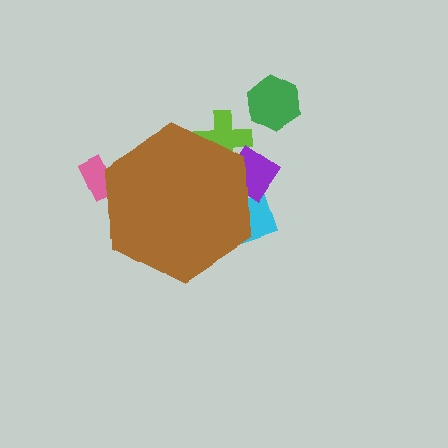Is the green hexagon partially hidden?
No, the green hexagon is fully visible.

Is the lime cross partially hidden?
Yes, the lime cross is partially hidden behind the brown hexagon.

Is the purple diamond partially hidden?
Yes, the purple diamond is partially hidden behind the brown hexagon.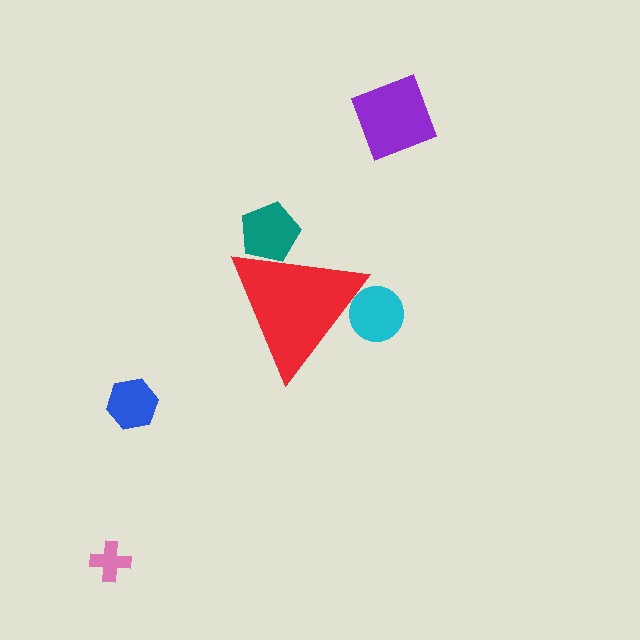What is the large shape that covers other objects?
A red triangle.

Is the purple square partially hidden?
No, the purple square is fully visible.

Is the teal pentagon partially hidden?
Yes, the teal pentagon is partially hidden behind the red triangle.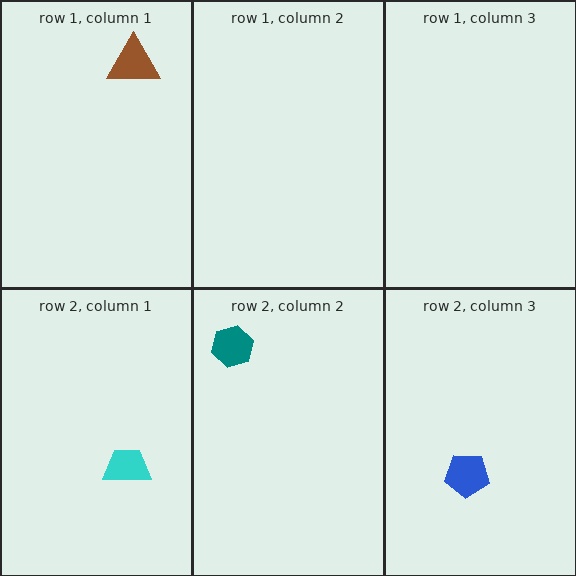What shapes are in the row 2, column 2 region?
The teal hexagon.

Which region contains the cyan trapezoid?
The row 2, column 1 region.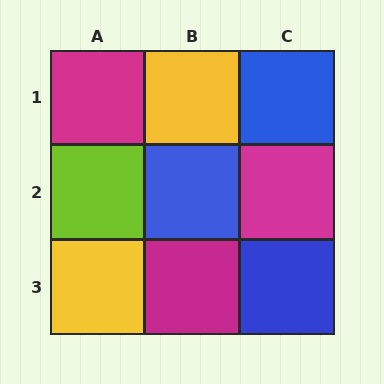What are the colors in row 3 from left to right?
Yellow, magenta, blue.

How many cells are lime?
1 cell is lime.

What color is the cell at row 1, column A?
Magenta.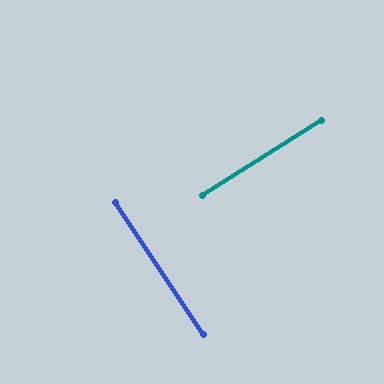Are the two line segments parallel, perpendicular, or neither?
Perpendicular — they meet at approximately 88°.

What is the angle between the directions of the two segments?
Approximately 88 degrees.